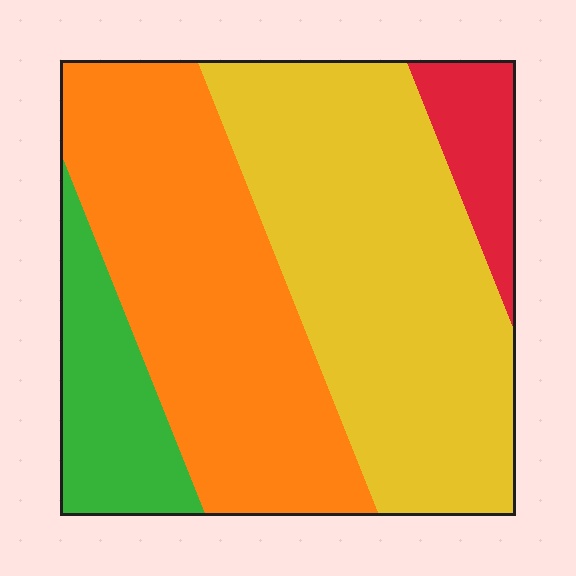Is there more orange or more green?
Orange.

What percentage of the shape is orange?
Orange takes up about three eighths (3/8) of the shape.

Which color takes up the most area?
Yellow, at roughly 45%.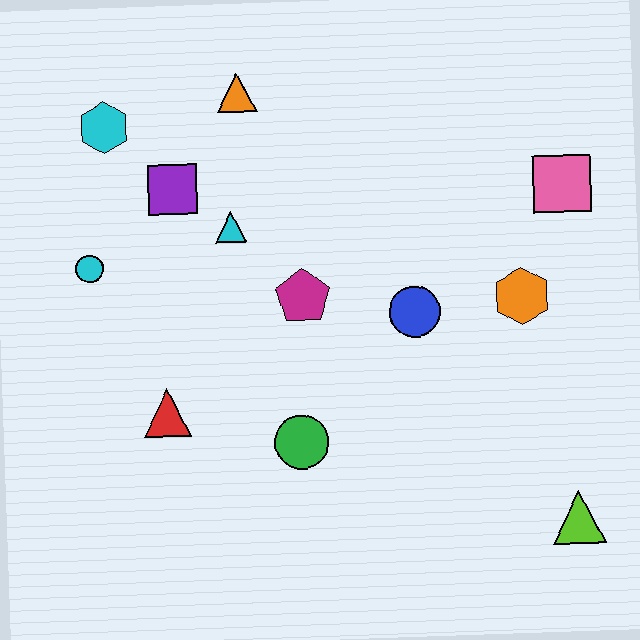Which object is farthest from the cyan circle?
The lime triangle is farthest from the cyan circle.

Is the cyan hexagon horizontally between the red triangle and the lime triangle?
No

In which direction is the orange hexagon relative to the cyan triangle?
The orange hexagon is to the right of the cyan triangle.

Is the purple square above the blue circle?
Yes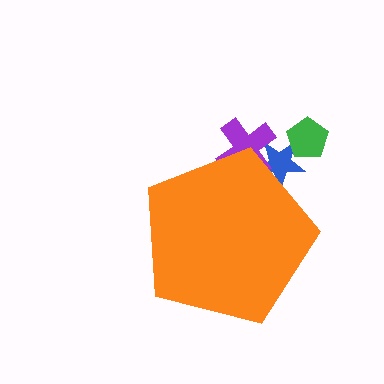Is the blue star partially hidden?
Yes, the blue star is partially hidden behind the orange pentagon.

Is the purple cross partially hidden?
Yes, the purple cross is partially hidden behind the orange pentagon.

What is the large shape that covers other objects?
An orange pentagon.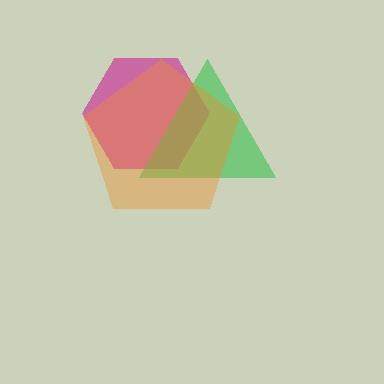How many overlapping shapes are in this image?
There are 3 overlapping shapes in the image.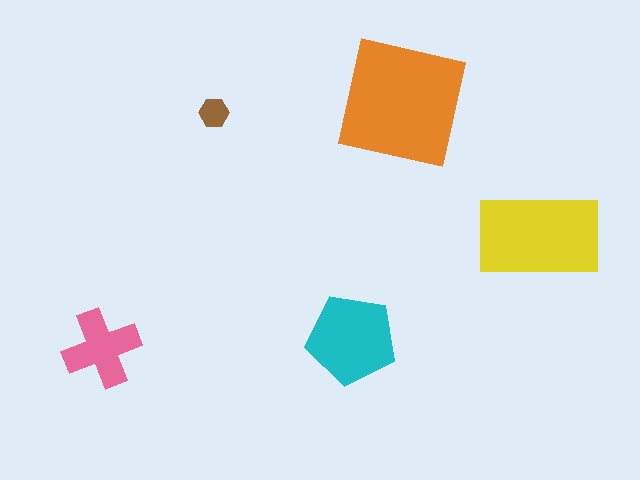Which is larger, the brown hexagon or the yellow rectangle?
The yellow rectangle.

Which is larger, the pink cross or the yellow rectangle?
The yellow rectangle.